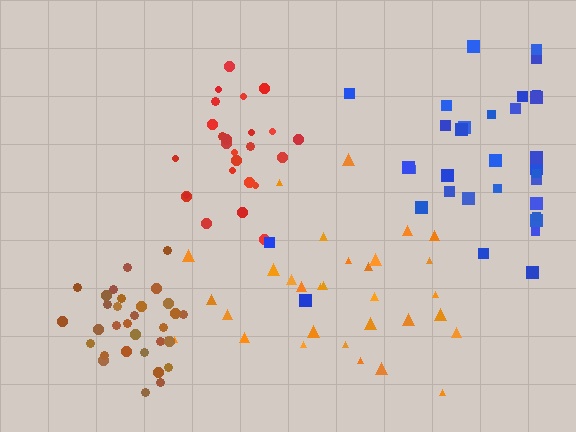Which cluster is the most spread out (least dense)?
Blue.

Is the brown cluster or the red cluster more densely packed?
Brown.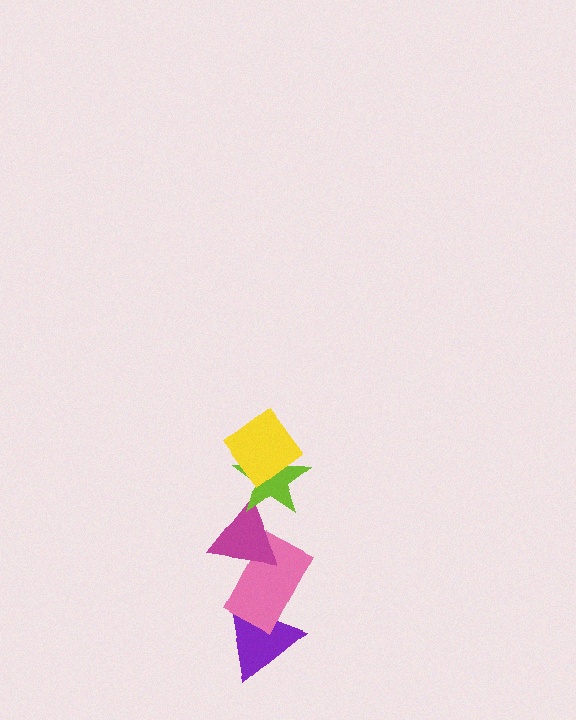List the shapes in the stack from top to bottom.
From top to bottom: the yellow diamond, the lime star, the magenta triangle, the pink rectangle, the purple triangle.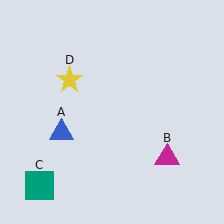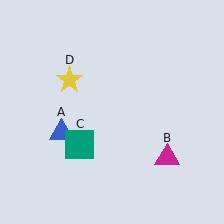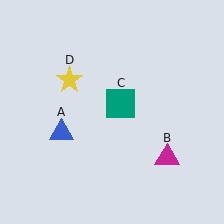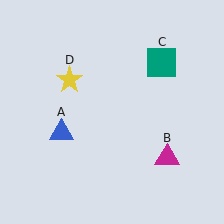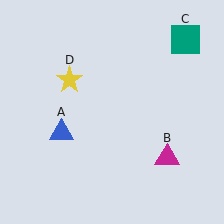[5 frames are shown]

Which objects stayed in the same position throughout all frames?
Blue triangle (object A) and magenta triangle (object B) and yellow star (object D) remained stationary.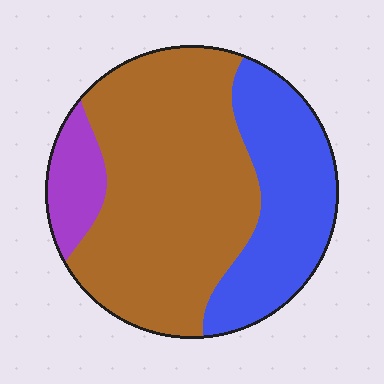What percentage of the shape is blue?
Blue takes up about one third (1/3) of the shape.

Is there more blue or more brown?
Brown.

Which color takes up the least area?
Purple, at roughly 10%.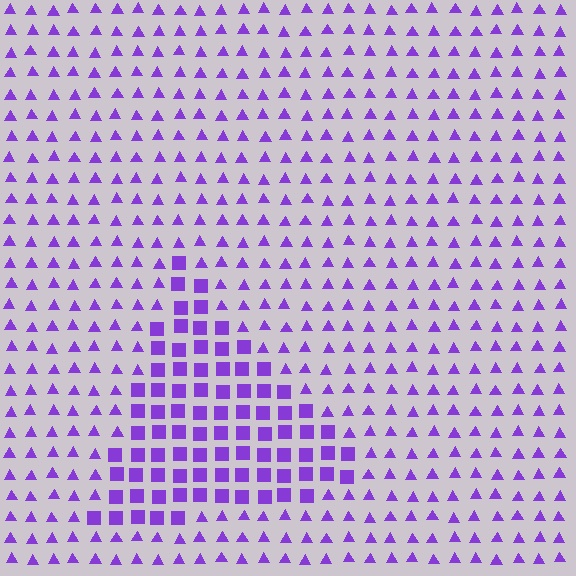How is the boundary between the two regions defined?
The boundary is defined by a change in element shape: squares inside vs. triangles outside. All elements share the same color and spacing.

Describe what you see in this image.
The image is filled with small purple elements arranged in a uniform grid. A triangle-shaped region contains squares, while the surrounding area contains triangles. The boundary is defined purely by the change in element shape.